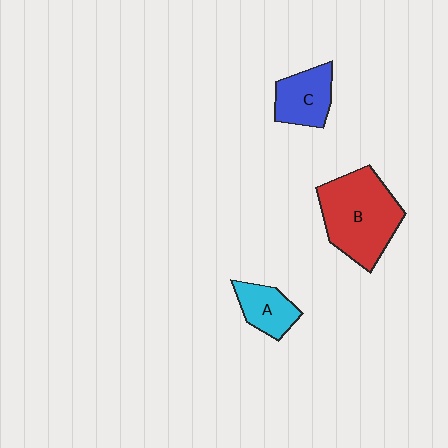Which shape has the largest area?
Shape B (red).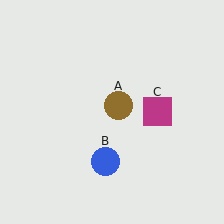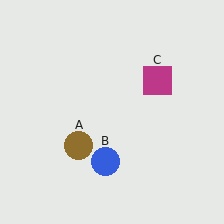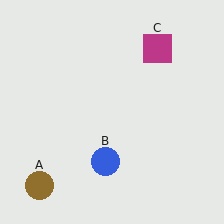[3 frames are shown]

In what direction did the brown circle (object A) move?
The brown circle (object A) moved down and to the left.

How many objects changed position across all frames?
2 objects changed position: brown circle (object A), magenta square (object C).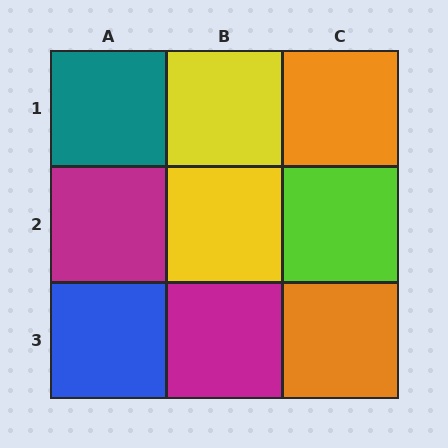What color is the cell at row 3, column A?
Blue.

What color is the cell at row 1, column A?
Teal.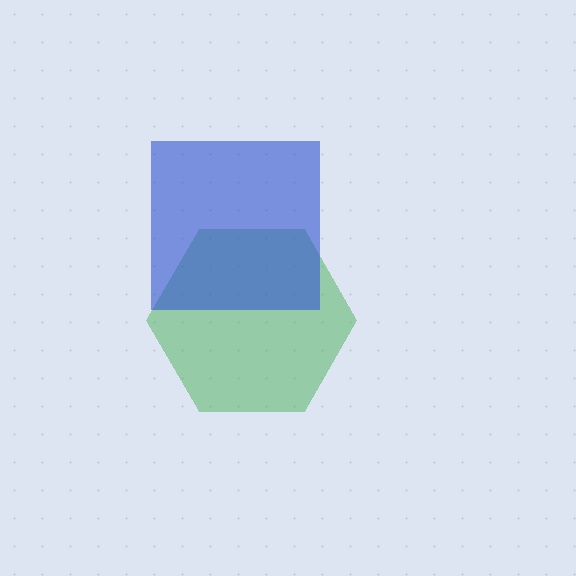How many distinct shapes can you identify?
There are 2 distinct shapes: a green hexagon, a blue square.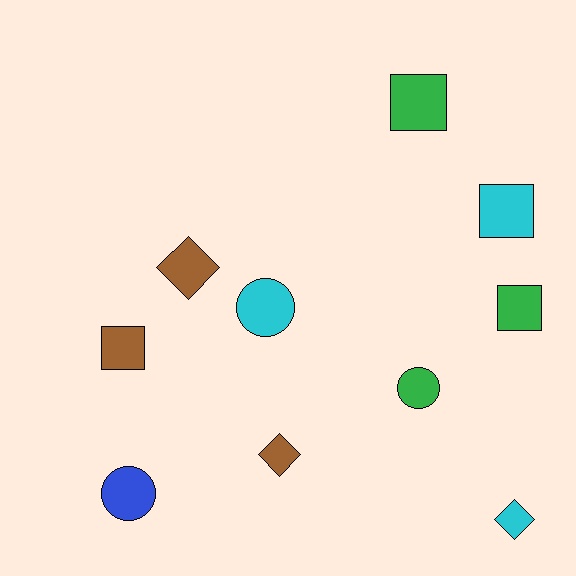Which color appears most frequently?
Cyan, with 3 objects.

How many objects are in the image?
There are 10 objects.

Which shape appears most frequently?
Square, with 4 objects.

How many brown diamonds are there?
There are 2 brown diamonds.